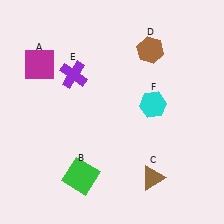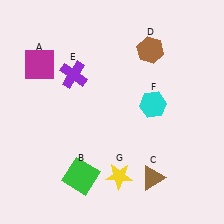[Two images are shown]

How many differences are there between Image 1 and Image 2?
There is 1 difference between the two images.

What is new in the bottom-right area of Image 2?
A yellow star (G) was added in the bottom-right area of Image 2.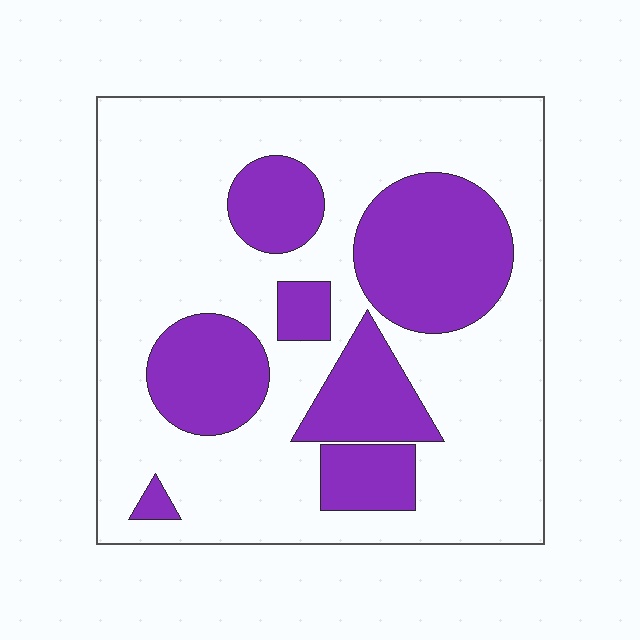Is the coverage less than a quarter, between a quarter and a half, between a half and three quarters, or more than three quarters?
Between a quarter and a half.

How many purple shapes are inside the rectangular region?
7.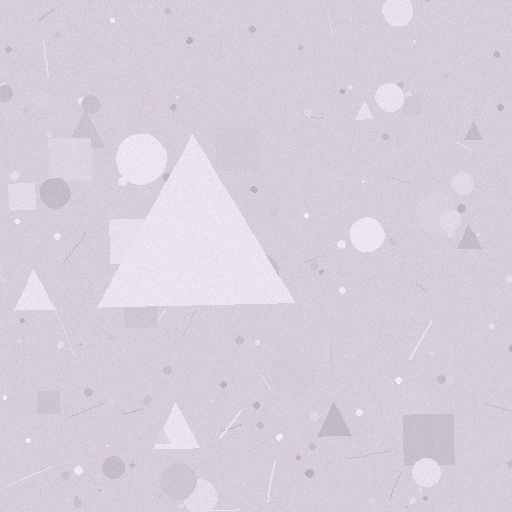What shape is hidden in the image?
A triangle is hidden in the image.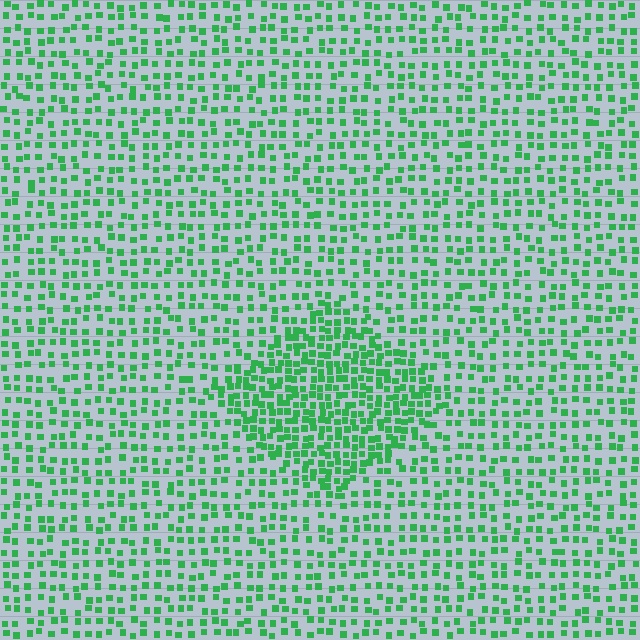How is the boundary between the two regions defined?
The boundary is defined by a change in element density (approximately 1.9x ratio). All elements are the same color, size, and shape.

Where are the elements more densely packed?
The elements are more densely packed inside the diamond boundary.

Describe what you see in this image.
The image contains small green elements arranged at two different densities. A diamond-shaped region is visible where the elements are more densely packed than the surrounding area.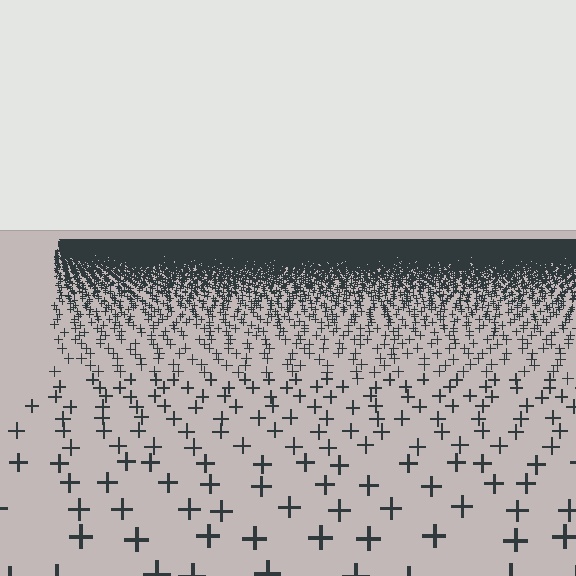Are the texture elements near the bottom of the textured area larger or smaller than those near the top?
Larger. Near the bottom, elements are closer to the viewer and appear at a bigger on-screen size.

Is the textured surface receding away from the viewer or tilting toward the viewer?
The surface is receding away from the viewer. Texture elements get smaller and denser toward the top.